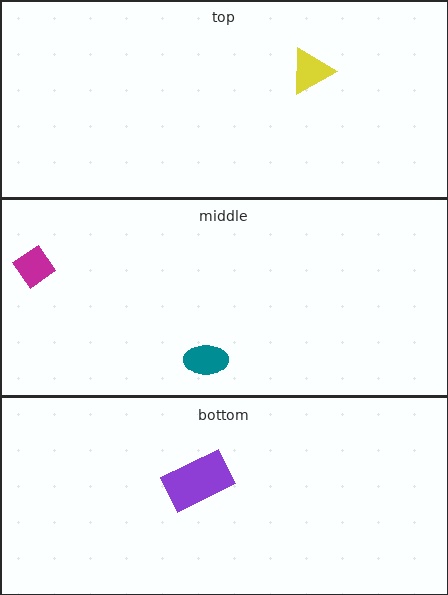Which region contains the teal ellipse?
The middle region.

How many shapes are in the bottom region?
1.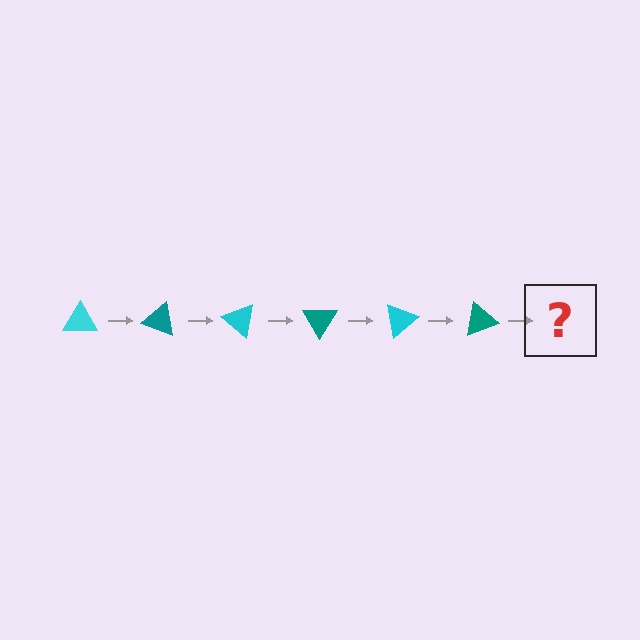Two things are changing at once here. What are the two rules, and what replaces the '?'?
The two rules are that it rotates 20 degrees each step and the color cycles through cyan and teal. The '?' should be a cyan triangle, rotated 120 degrees from the start.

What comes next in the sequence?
The next element should be a cyan triangle, rotated 120 degrees from the start.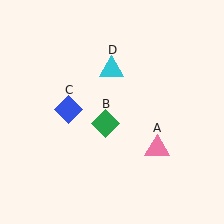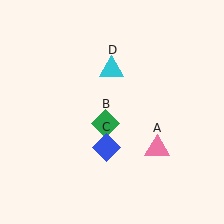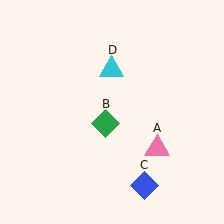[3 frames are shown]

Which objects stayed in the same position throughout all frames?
Pink triangle (object A) and green diamond (object B) and cyan triangle (object D) remained stationary.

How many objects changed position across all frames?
1 object changed position: blue diamond (object C).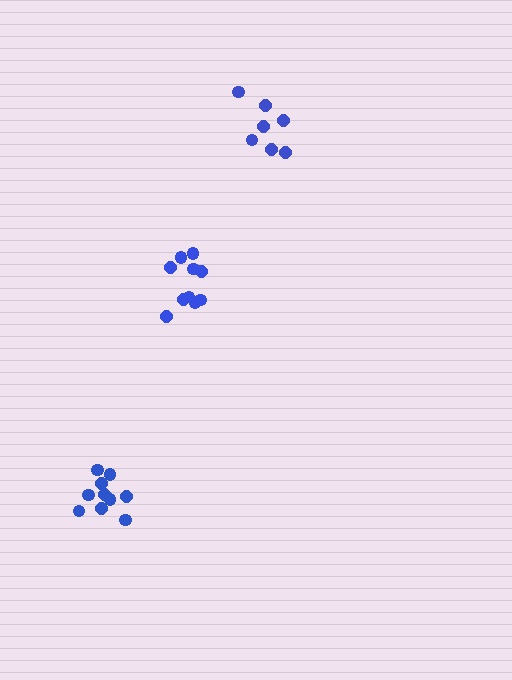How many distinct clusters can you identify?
There are 3 distinct clusters.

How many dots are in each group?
Group 1: 10 dots, Group 2: 10 dots, Group 3: 7 dots (27 total).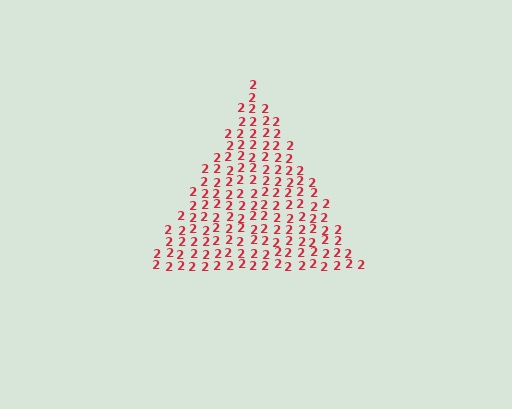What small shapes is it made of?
It is made of small digit 2's.